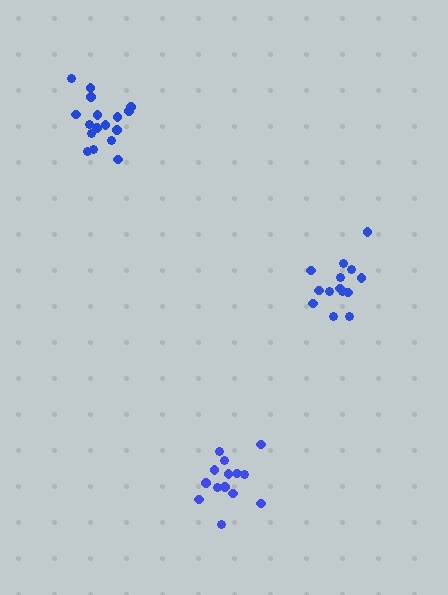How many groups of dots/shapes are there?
There are 3 groups.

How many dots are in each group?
Group 1: 17 dots, Group 2: 14 dots, Group 3: 14 dots (45 total).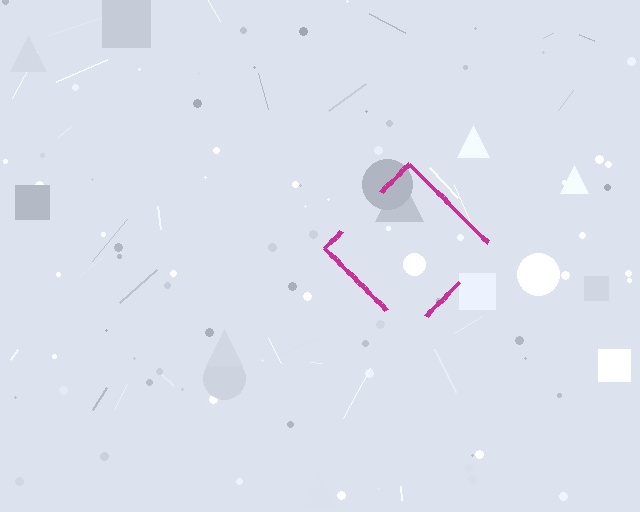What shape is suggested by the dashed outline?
The dashed outline suggests a diamond.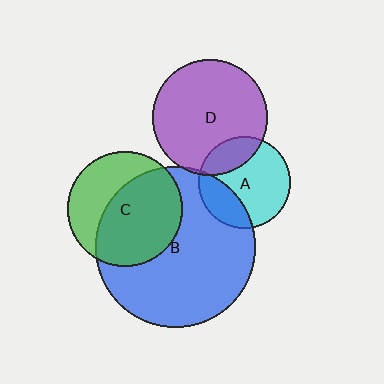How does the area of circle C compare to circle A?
Approximately 1.6 times.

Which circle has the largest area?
Circle B (blue).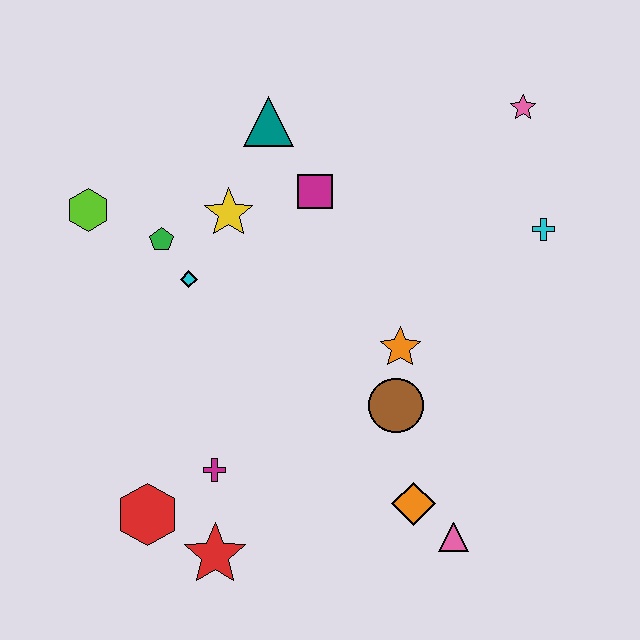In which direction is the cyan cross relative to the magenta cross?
The cyan cross is to the right of the magenta cross.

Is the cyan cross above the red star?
Yes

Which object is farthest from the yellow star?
The pink triangle is farthest from the yellow star.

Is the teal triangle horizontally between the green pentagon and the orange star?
Yes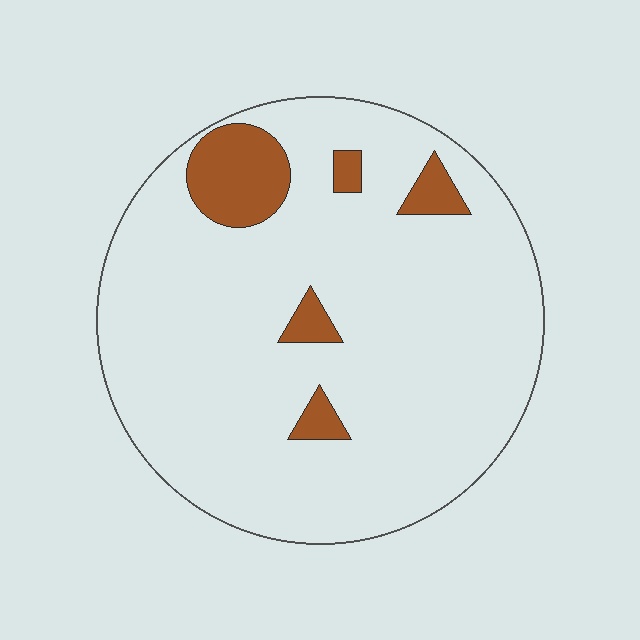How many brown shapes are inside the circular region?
5.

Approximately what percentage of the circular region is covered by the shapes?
Approximately 10%.